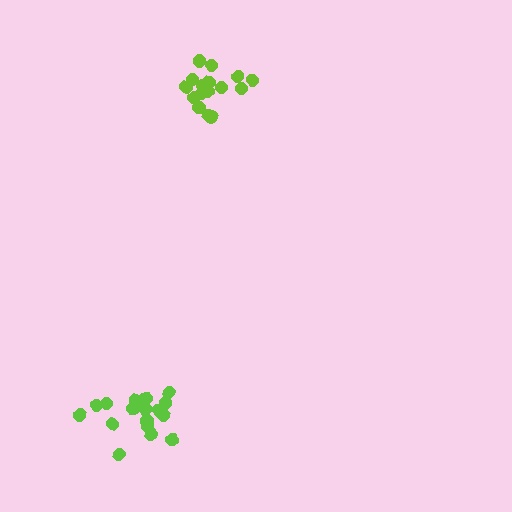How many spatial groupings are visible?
There are 2 spatial groupings.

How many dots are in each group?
Group 1: 16 dots, Group 2: 19 dots (35 total).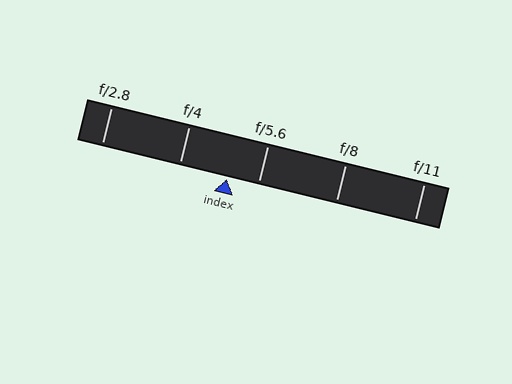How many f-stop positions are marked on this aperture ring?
There are 5 f-stop positions marked.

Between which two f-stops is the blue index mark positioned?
The index mark is between f/4 and f/5.6.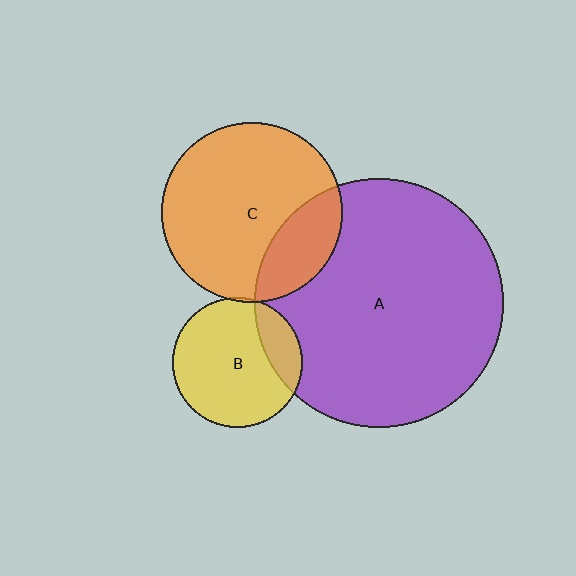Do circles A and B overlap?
Yes.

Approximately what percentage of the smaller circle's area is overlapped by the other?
Approximately 20%.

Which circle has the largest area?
Circle A (purple).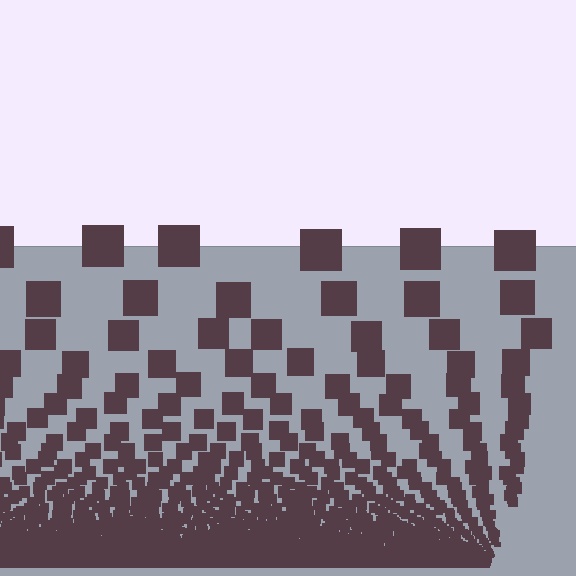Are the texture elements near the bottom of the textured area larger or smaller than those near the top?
Smaller. The gradient is inverted — elements near the bottom are smaller and denser.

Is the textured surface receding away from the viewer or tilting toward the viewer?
The surface appears to tilt toward the viewer. Texture elements get larger and sparser toward the top.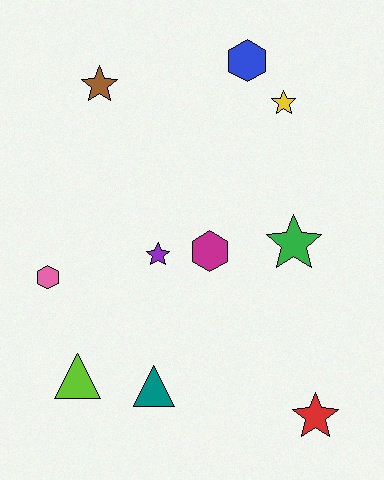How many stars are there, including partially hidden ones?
There are 5 stars.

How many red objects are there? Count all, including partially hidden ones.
There is 1 red object.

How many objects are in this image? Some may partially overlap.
There are 10 objects.